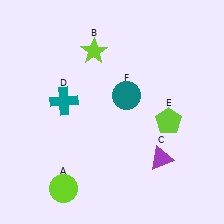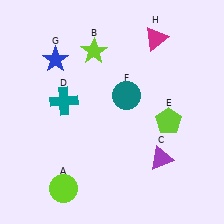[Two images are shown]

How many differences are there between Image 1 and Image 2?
There are 2 differences between the two images.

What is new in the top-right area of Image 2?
A magenta triangle (H) was added in the top-right area of Image 2.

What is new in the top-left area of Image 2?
A blue star (G) was added in the top-left area of Image 2.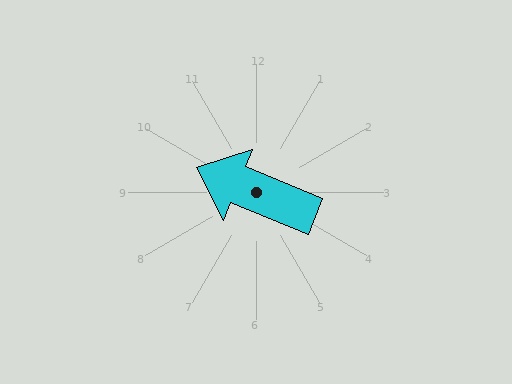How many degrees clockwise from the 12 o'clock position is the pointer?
Approximately 292 degrees.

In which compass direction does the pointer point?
West.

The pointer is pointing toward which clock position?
Roughly 10 o'clock.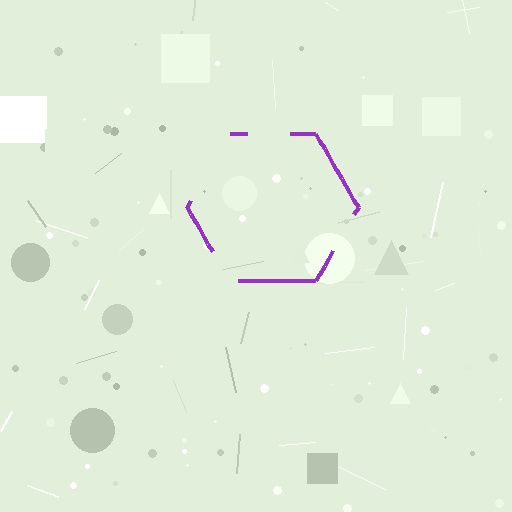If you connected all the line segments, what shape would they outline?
They would outline a hexagon.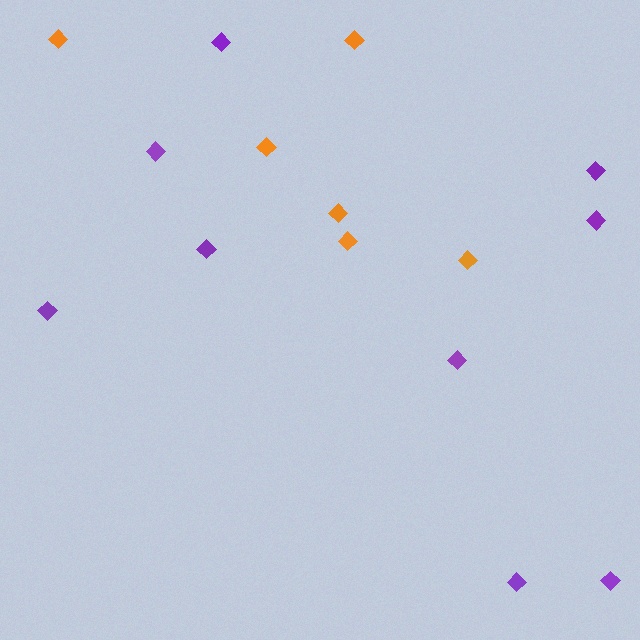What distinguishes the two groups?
There are 2 groups: one group of purple diamonds (9) and one group of orange diamonds (6).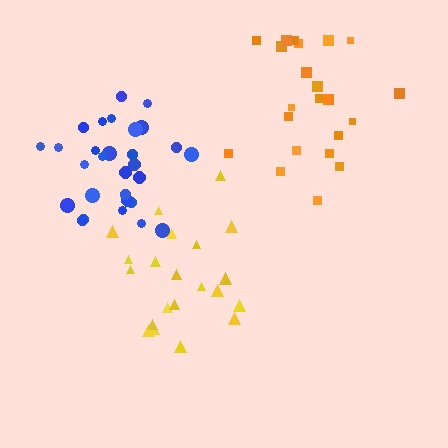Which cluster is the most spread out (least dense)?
Orange.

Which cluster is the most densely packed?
Blue.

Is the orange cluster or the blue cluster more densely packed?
Blue.